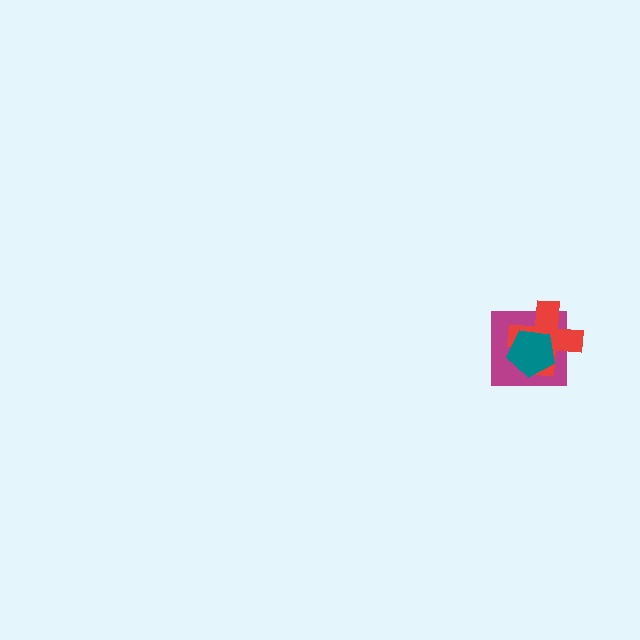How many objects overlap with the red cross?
2 objects overlap with the red cross.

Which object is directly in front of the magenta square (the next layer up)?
The red cross is directly in front of the magenta square.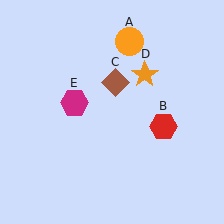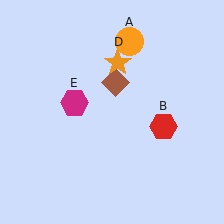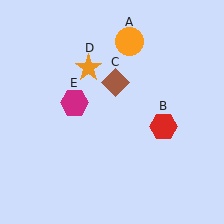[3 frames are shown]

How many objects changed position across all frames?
1 object changed position: orange star (object D).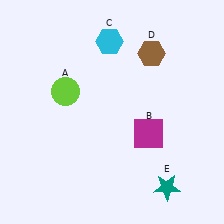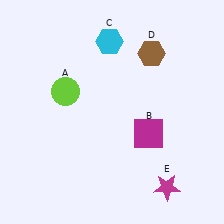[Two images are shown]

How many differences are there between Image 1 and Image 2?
There is 1 difference between the two images.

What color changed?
The star (E) changed from teal in Image 1 to magenta in Image 2.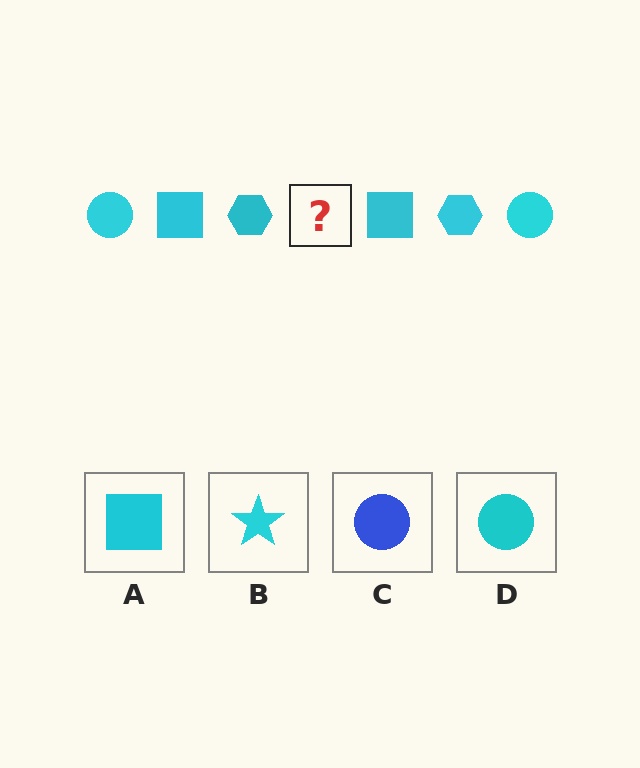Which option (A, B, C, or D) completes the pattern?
D.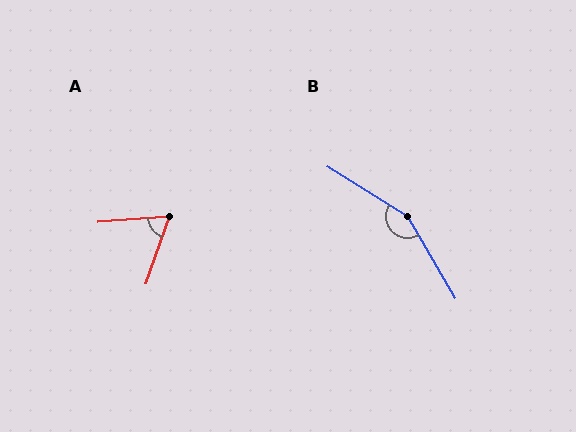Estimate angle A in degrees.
Approximately 66 degrees.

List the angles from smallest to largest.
A (66°), B (152°).